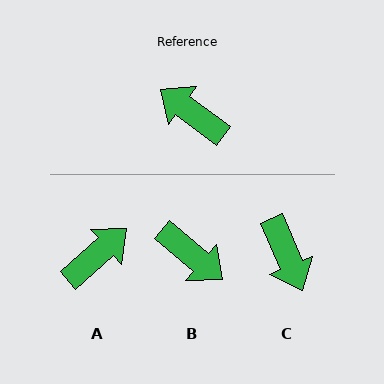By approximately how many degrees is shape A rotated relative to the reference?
Approximately 102 degrees clockwise.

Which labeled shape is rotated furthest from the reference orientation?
B, about 176 degrees away.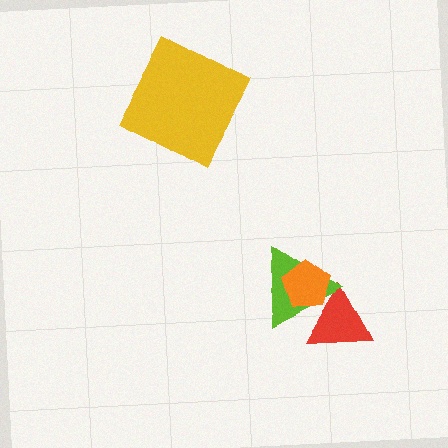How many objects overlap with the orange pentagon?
2 objects overlap with the orange pentagon.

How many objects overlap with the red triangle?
2 objects overlap with the red triangle.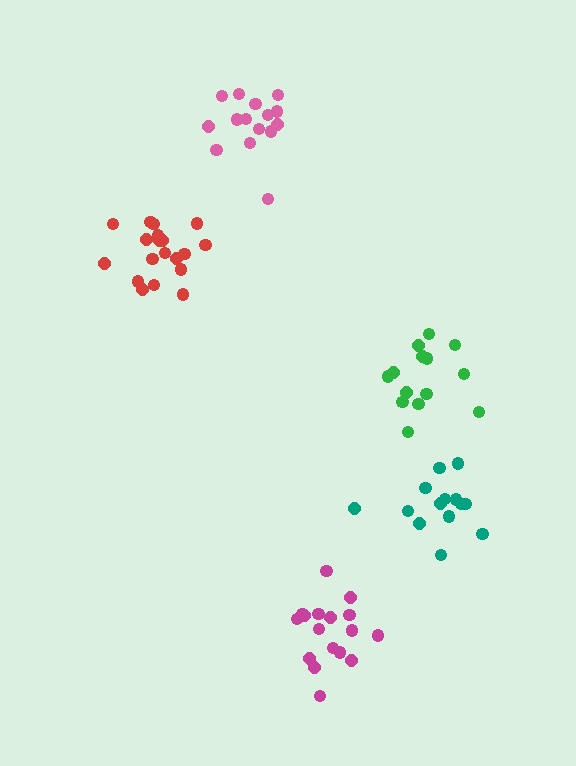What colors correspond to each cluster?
The clusters are colored: pink, teal, magenta, red, green.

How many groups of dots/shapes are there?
There are 5 groups.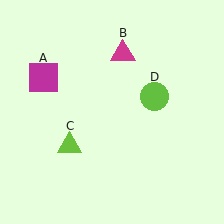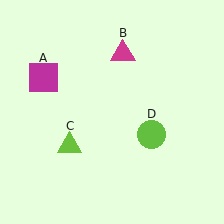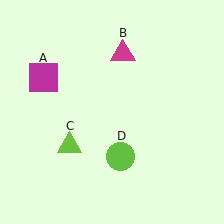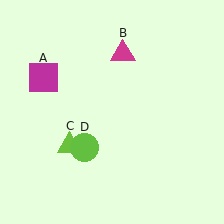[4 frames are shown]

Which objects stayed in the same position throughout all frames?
Magenta square (object A) and magenta triangle (object B) and lime triangle (object C) remained stationary.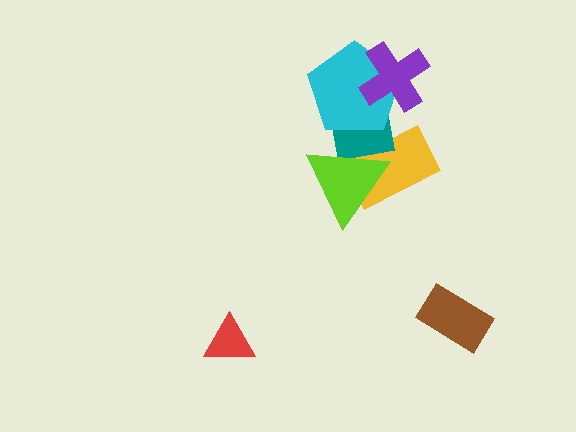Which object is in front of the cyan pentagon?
The purple cross is in front of the cyan pentagon.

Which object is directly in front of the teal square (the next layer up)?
The cyan pentagon is directly in front of the teal square.